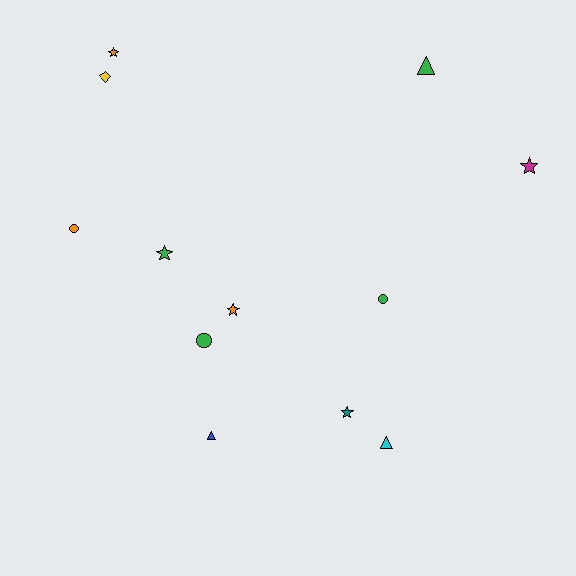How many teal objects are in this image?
There is 1 teal object.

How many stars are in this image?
There are 5 stars.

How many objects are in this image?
There are 12 objects.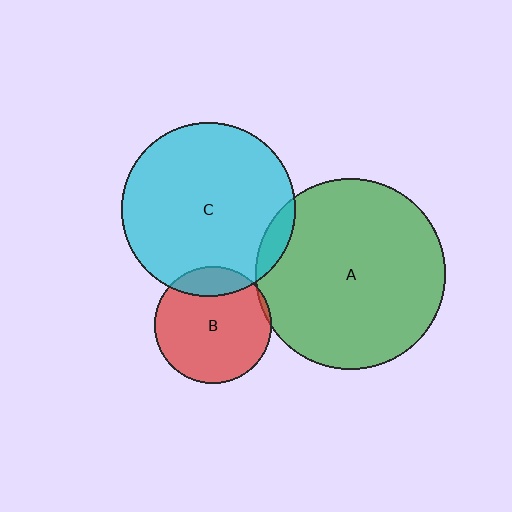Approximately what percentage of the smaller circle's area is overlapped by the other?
Approximately 5%.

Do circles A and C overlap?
Yes.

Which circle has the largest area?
Circle A (green).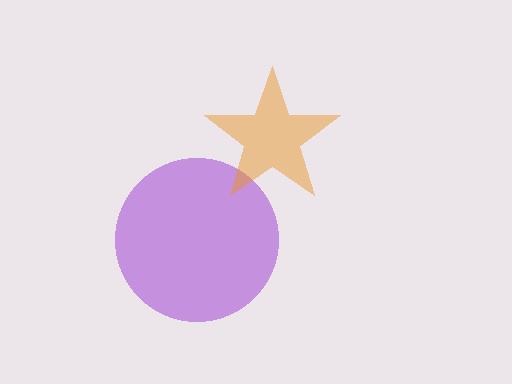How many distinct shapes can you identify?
There are 2 distinct shapes: a purple circle, an orange star.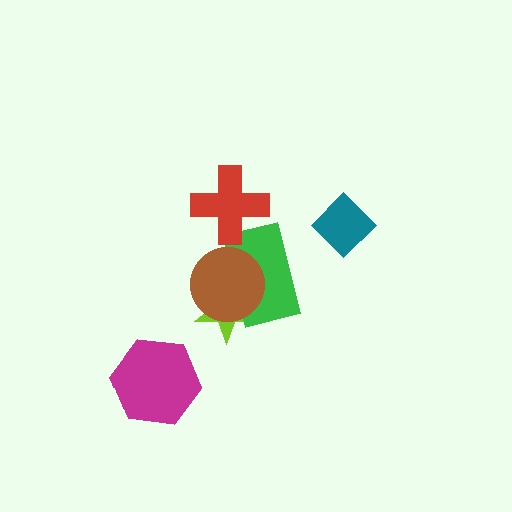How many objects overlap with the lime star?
2 objects overlap with the lime star.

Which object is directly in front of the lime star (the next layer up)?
The green rectangle is directly in front of the lime star.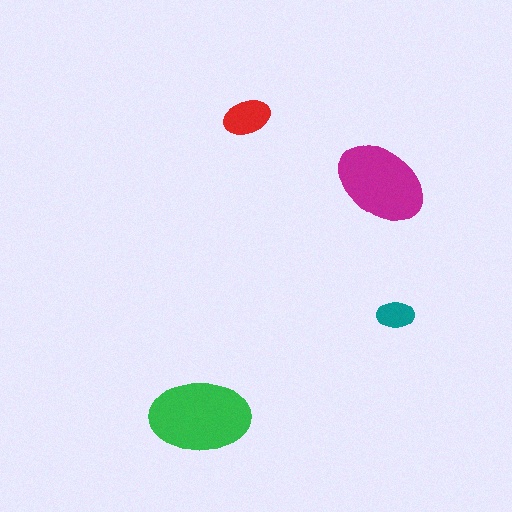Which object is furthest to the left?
The green ellipse is leftmost.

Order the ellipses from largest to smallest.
the green one, the magenta one, the red one, the teal one.